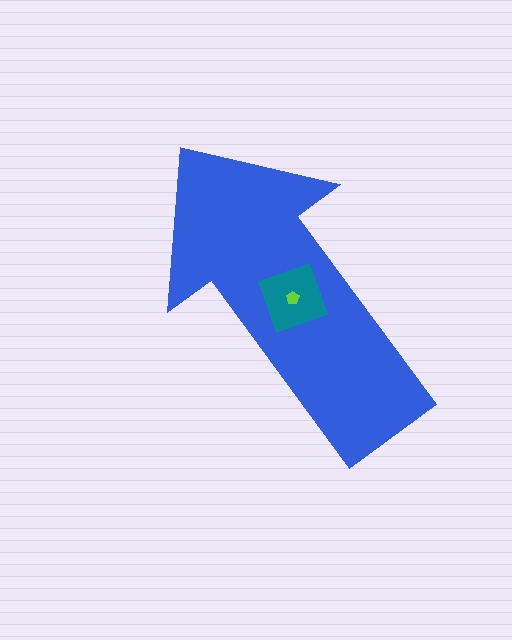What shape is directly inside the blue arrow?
The teal square.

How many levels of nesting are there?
3.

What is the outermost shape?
The blue arrow.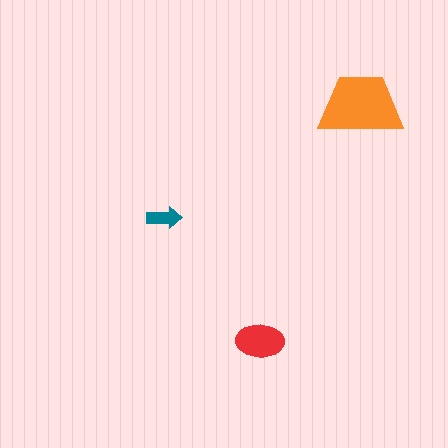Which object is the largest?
The orange trapezoid.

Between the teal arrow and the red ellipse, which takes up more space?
The red ellipse.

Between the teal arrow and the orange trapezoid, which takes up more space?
The orange trapezoid.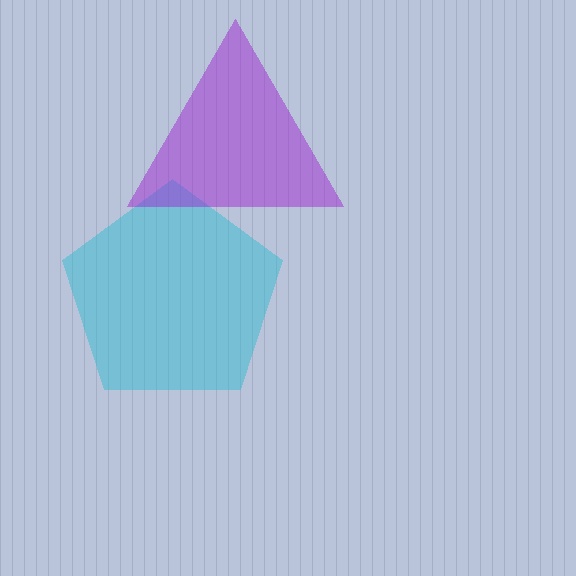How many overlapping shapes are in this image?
There are 2 overlapping shapes in the image.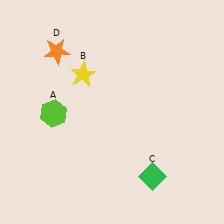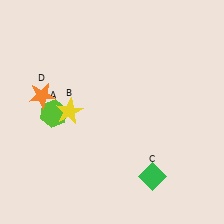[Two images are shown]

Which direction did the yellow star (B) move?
The yellow star (B) moved down.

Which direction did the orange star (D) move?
The orange star (D) moved down.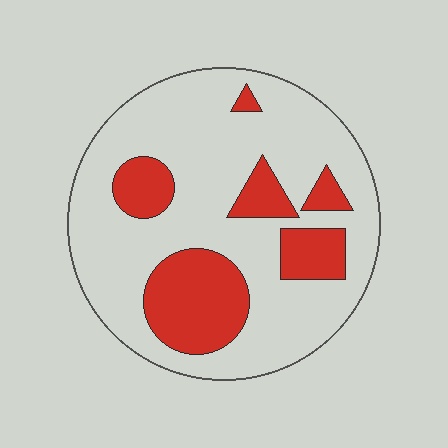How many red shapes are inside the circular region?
6.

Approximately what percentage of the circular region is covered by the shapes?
Approximately 25%.